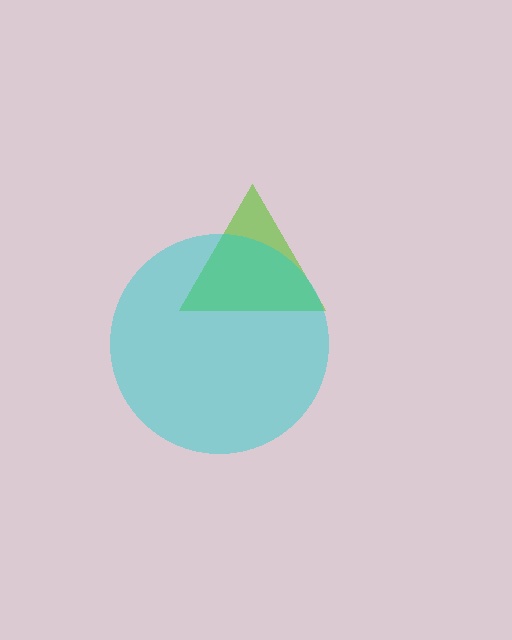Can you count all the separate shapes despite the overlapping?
Yes, there are 2 separate shapes.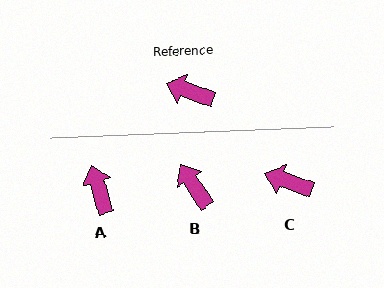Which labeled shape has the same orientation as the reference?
C.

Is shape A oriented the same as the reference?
No, it is off by about 54 degrees.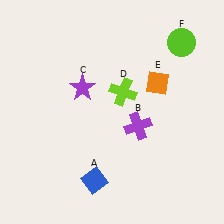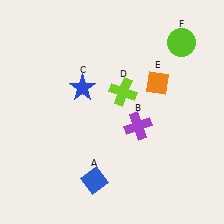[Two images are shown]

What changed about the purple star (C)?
In Image 1, C is purple. In Image 2, it changed to blue.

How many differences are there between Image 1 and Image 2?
There is 1 difference between the two images.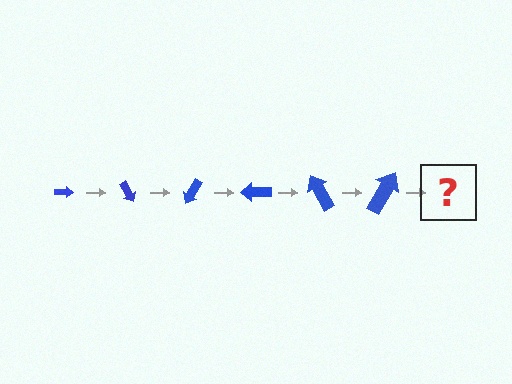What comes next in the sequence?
The next element should be an arrow, larger than the previous one and rotated 360 degrees from the start.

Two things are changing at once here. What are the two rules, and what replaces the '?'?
The two rules are that the arrow grows larger each step and it rotates 60 degrees each step. The '?' should be an arrow, larger than the previous one and rotated 360 degrees from the start.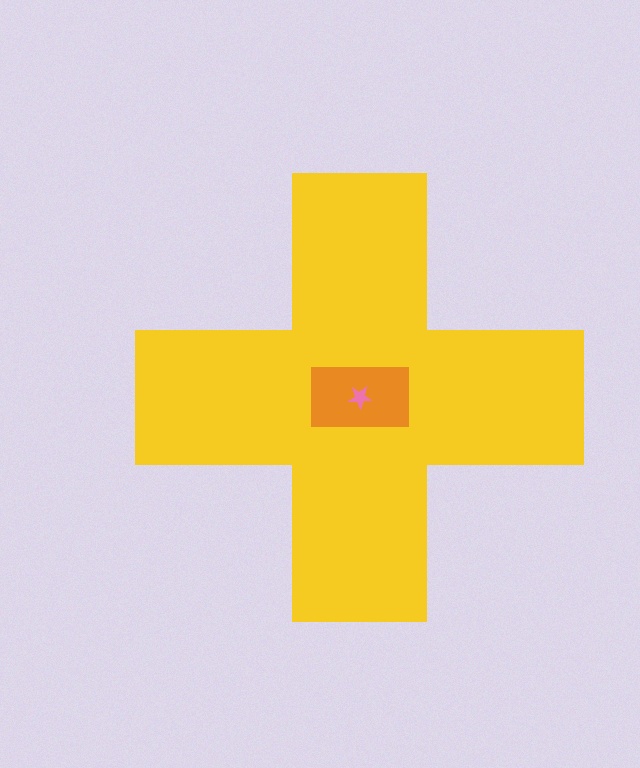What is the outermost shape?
The yellow cross.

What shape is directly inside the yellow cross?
The orange rectangle.